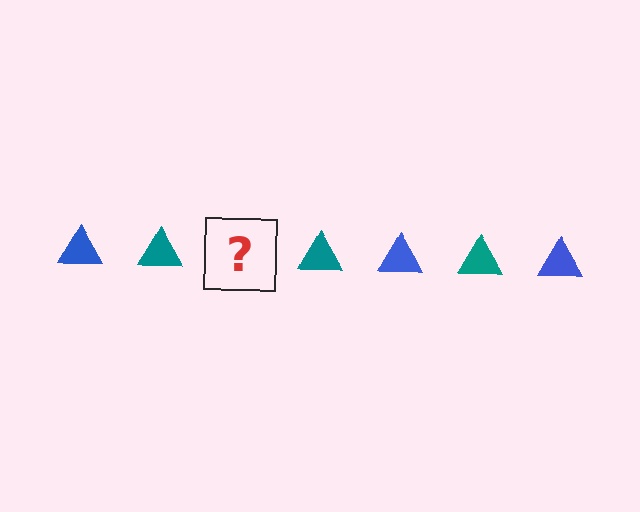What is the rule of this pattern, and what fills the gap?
The rule is that the pattern cycles through blue, teal triangles. The gap should be filled with a blue triangle.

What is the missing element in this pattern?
The missing element is a blue triangle.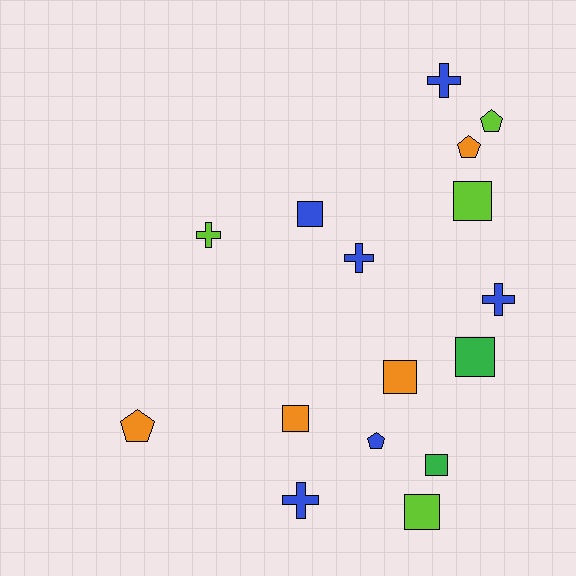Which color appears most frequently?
Blue, with 6 objects.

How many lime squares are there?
There are 2 lime squares.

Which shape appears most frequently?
Square, with 7 objects.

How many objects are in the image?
There are 16 objects.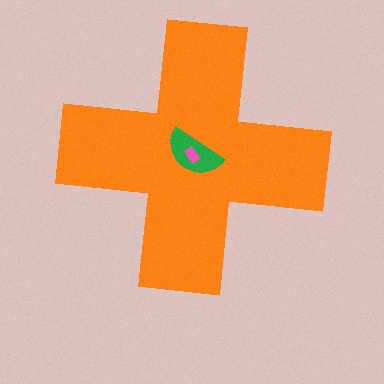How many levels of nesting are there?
3.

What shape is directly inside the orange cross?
The green semicircle.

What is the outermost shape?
The orange cross.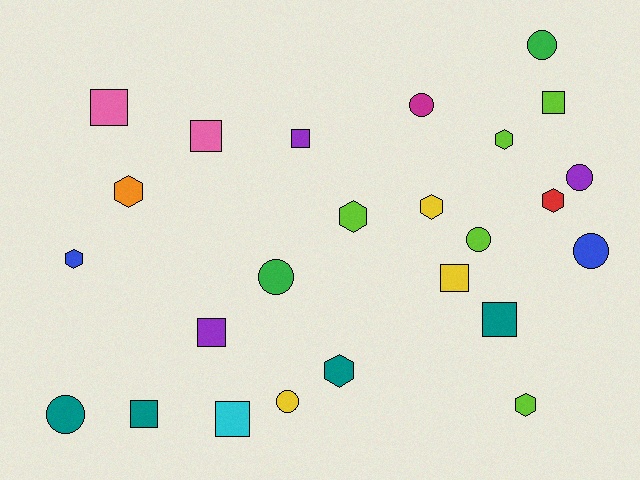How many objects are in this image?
There are 25 objects.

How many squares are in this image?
There are 9 squares.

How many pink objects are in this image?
There are 2 pink objects.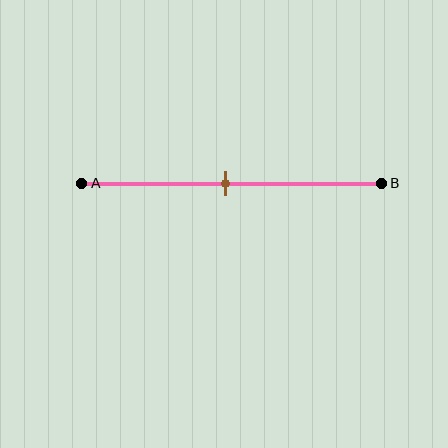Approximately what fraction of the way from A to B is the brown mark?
The brown mark is approximately 50% of the way from A to B.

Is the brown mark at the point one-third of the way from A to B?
No, the mark is at about 50% from A, not at the 33% one-third point.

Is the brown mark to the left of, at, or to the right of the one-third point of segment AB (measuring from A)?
The brown mark is to the right of the one-third point of segment AB.